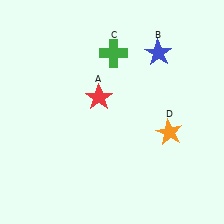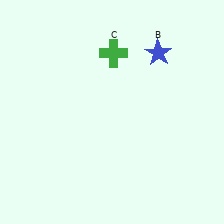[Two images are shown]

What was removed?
The red star (A), the orange star (D) were removed in Image 2.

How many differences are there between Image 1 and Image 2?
There are 2 differences between the two images.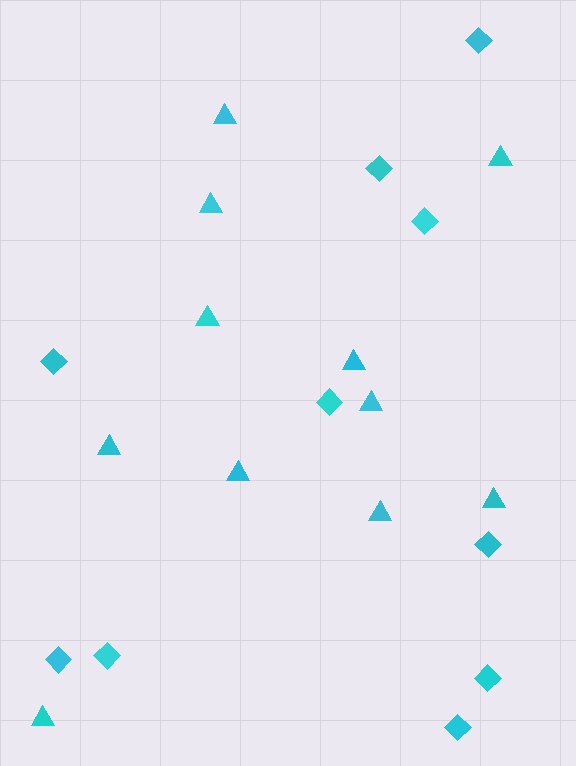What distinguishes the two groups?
There are 2 groups: one group of diamonds (10) and one group of triangles (11).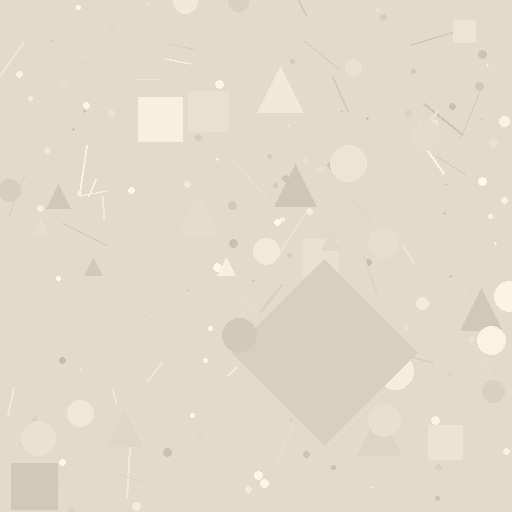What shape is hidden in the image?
A diamond is hidden in the image.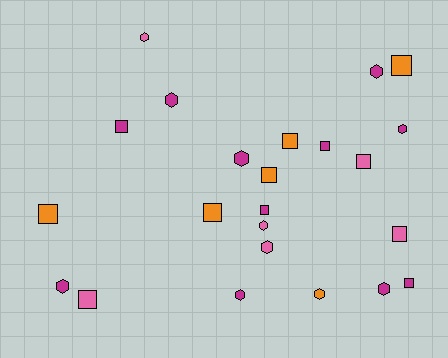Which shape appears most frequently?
Square, with 12 objects.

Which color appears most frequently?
Magenta, with 11 objects.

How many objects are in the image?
There are 23 objects.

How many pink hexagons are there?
There are 3 pink hexagons.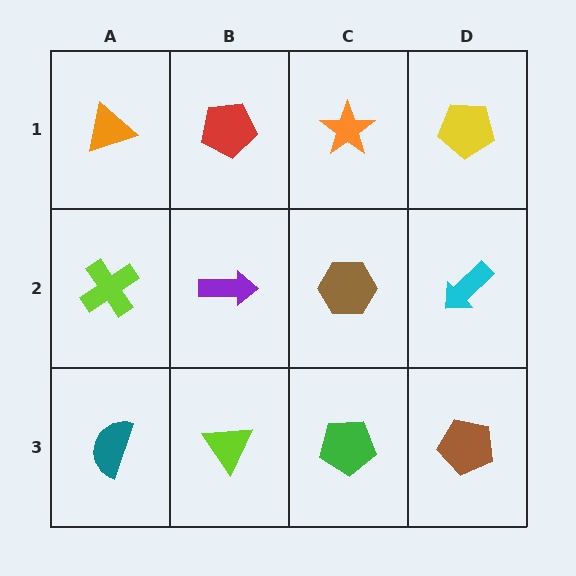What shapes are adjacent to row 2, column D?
A yellow pentagon (row 1, column D), a brown pentagon (row 3, column D), a brown hexagon (row 2, column C).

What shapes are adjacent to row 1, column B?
A purple arrow (row 2, column B), an orange triangle (row 1, column A), an orange star (row 1, column C).